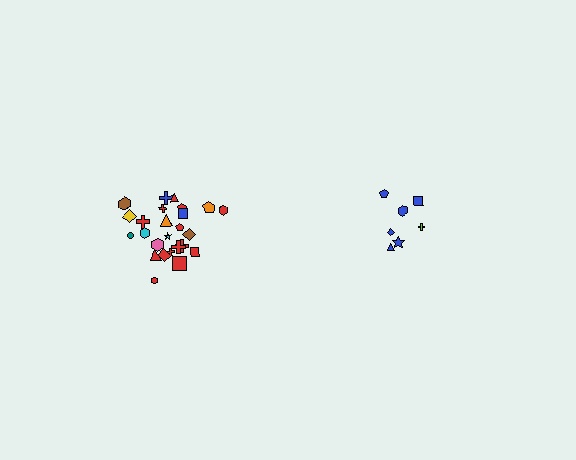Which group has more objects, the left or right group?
The left group.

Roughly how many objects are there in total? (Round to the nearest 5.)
Roughly 30 objects in total.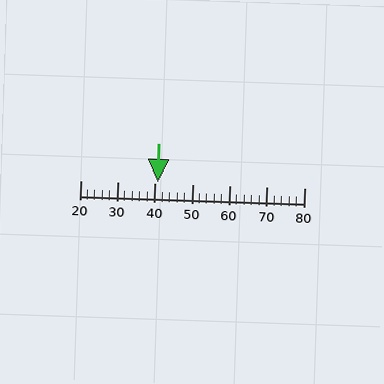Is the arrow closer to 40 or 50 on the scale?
The arrow is closer to 40.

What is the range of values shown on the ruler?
The ruler shows values from 20 to 80.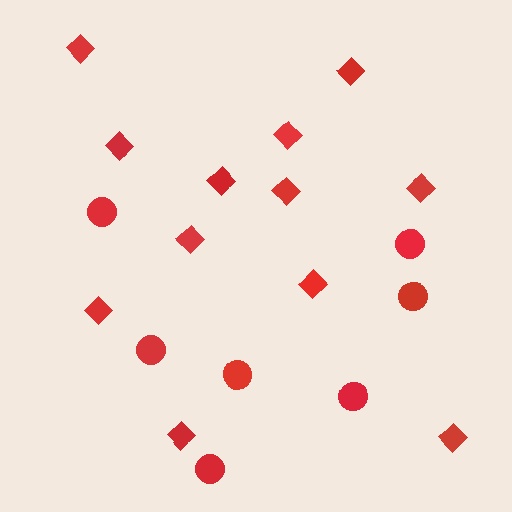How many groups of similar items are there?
There are 2 groups: one group of circles (7) and one group of diamonds (12).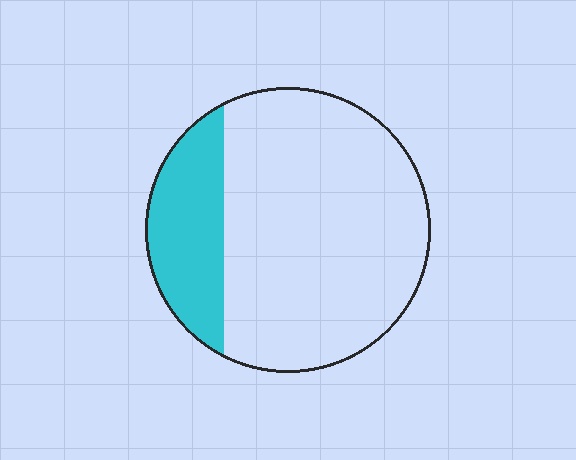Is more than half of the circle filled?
No.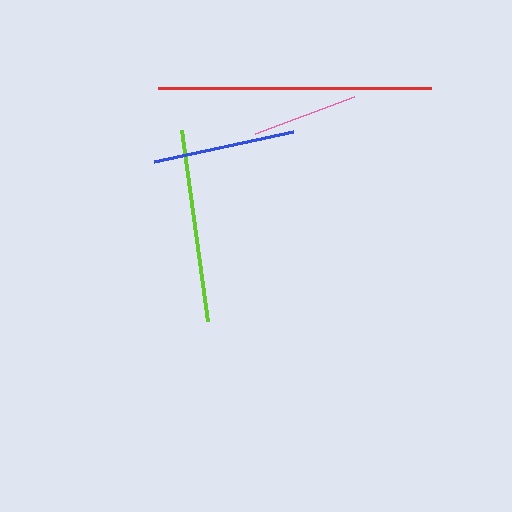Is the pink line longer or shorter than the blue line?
The blue line is longer than the pink line.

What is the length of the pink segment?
The pink segment is approximately 105 pixels long.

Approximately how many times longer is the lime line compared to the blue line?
The lime line is approximately 1.3 times the length of the blue line.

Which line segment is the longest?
The red line is the longest at approximately 273 pixels.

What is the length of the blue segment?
The blue segment is approximately 143 pixels long.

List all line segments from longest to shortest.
From longest to shortest: red, lime, blue, pink.